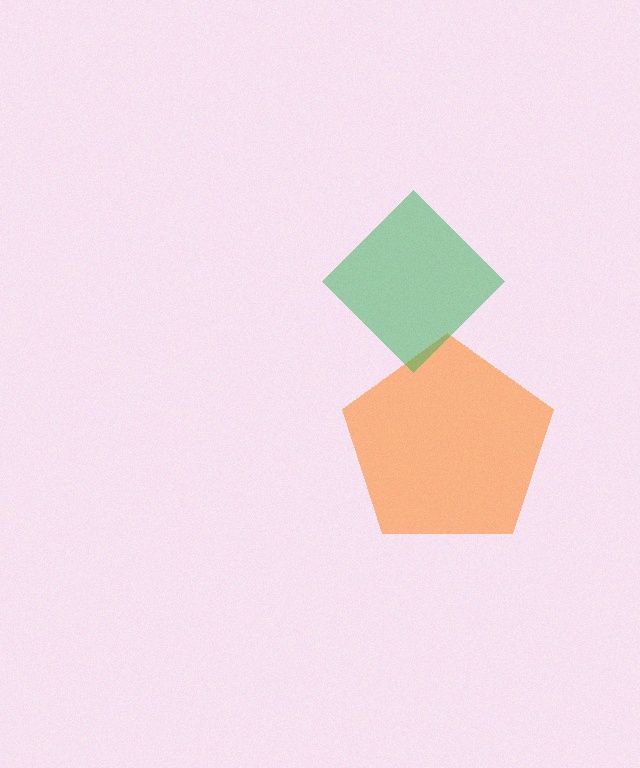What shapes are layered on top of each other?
The layered shapes are: an orange pentagon, a green diamond.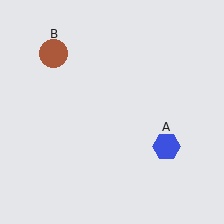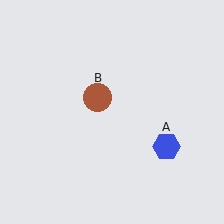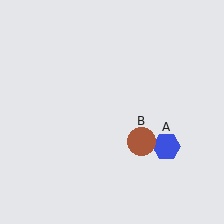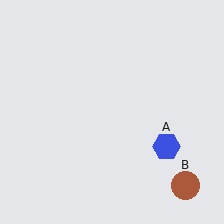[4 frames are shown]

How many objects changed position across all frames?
1 object changed position: brown circle (object B).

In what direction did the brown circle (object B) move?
The brown circle (object B) moved down and to the right.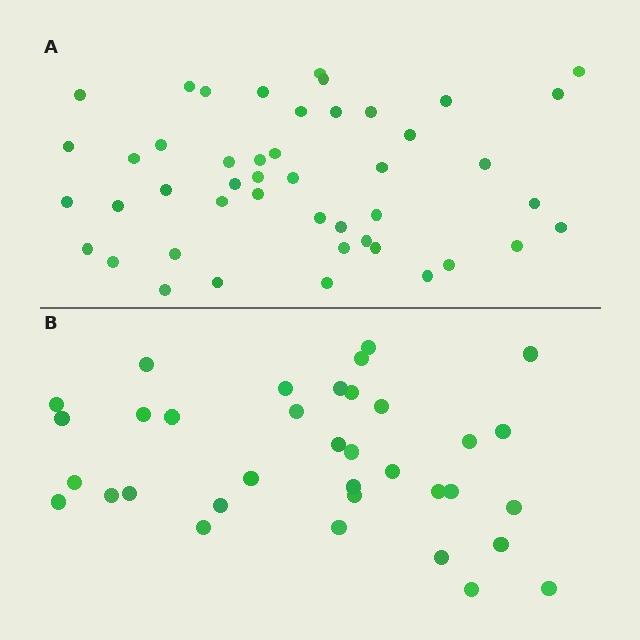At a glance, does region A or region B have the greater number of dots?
Region A (the top region) has more dots.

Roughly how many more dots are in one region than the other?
Region A has roughly 12 or so more dots than region B.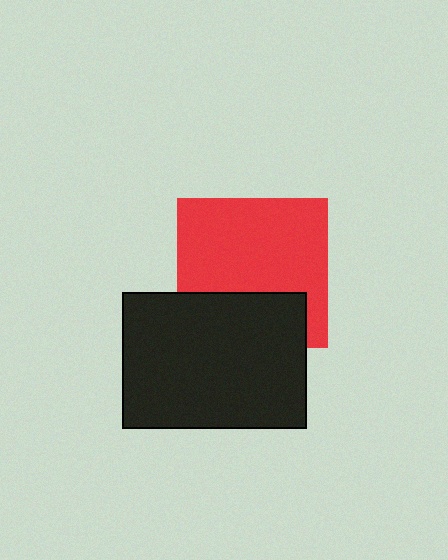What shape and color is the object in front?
The object in front is a black rectangle.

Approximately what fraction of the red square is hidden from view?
Roughly 32% of the red square is hidden behind the black rectangle.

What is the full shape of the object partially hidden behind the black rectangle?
The partially hidden object is a red square.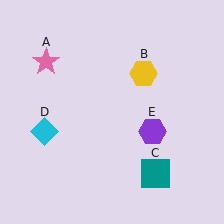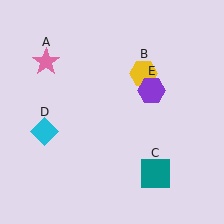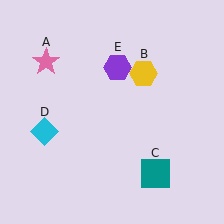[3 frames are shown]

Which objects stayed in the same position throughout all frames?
Pink star (object A) and yellow hexagon (object B) and teal square (object C) and cyan diamond (object D) remained stationary.